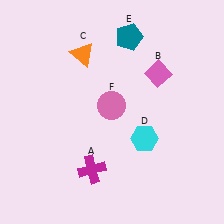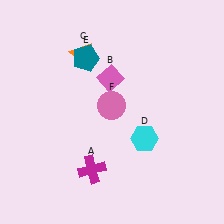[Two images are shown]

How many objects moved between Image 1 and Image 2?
2 objects moved between the two images.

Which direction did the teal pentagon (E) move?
The teal pentagon (E) moved left.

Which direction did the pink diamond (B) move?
The pink diamond (B) moved left.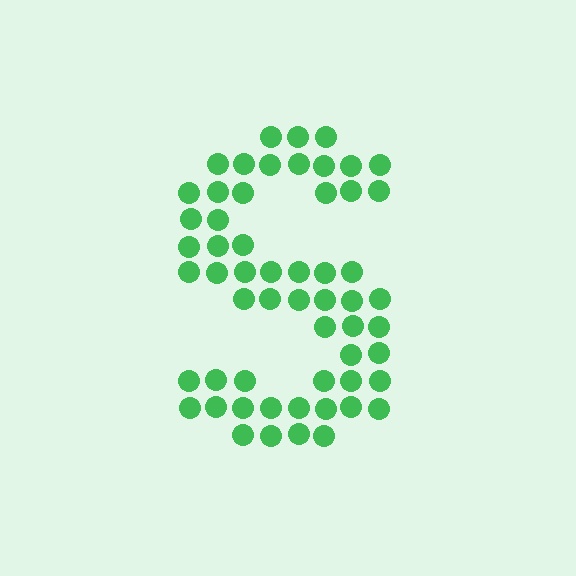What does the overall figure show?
The overall figure shows the letter S.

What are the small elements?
The small elements are circles.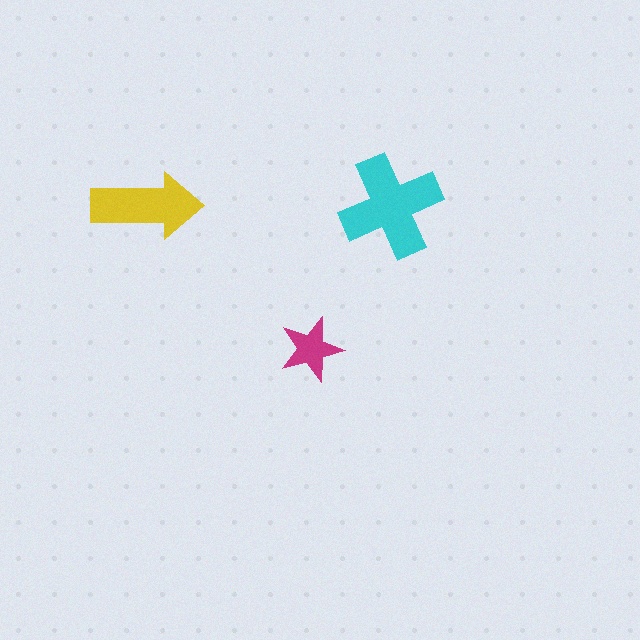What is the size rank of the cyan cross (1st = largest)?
1st.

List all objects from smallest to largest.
The magenta star, the yellow arrow, the cyan cross.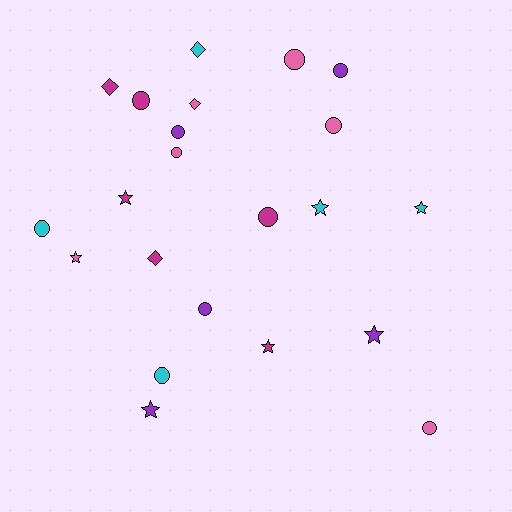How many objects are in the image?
There are 22 objects.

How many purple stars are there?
There are 2 purple stars.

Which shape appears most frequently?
Circle, with 11 objects.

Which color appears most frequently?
Pink, with 6 objects.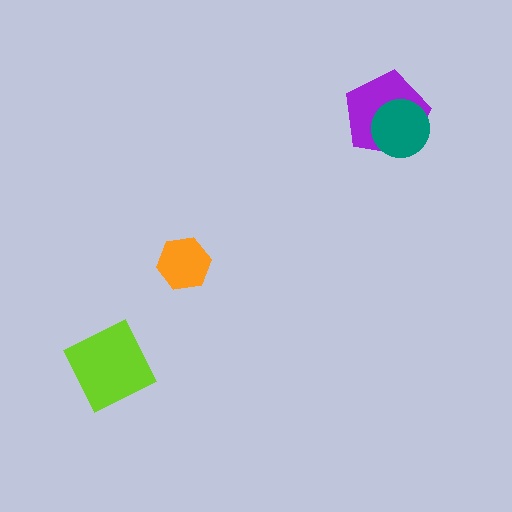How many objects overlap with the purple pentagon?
1 object overlaps with the purple pentagon.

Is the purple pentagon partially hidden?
Yes, it is partially covered by another shape.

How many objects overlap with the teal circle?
1 object overlaps with the teal circle.